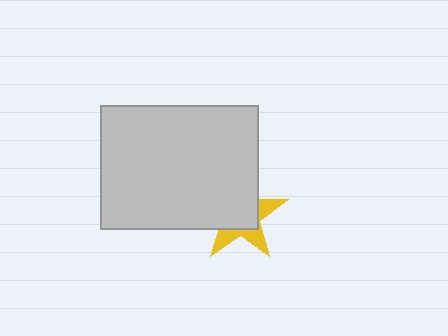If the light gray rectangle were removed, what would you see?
You would see the complete yellow star.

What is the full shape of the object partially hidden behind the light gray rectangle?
The partially hidden object is a yellow star.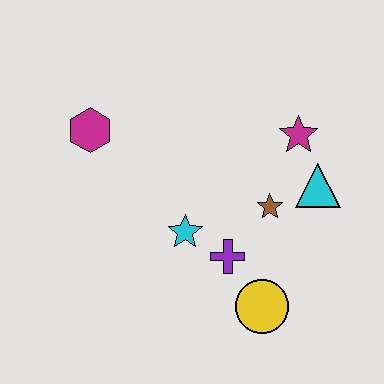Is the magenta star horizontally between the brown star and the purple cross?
No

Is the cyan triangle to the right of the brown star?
Yes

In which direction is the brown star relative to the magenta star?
The brown star is below the magenta star.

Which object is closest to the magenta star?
The cyan triangle is closest to the magenta star.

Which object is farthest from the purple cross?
The magenta hexagon is farthest from the purple cross.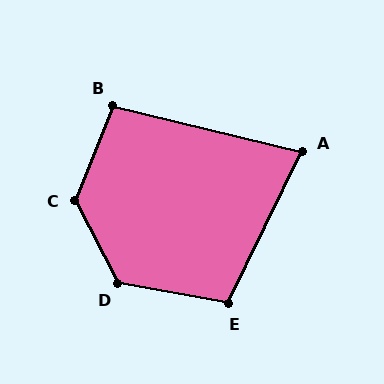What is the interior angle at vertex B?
Approximately 98 degrees (obtuse).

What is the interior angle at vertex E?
Approximately 105 degrees (obtuse).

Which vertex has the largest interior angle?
C, at approximately 131 degrees.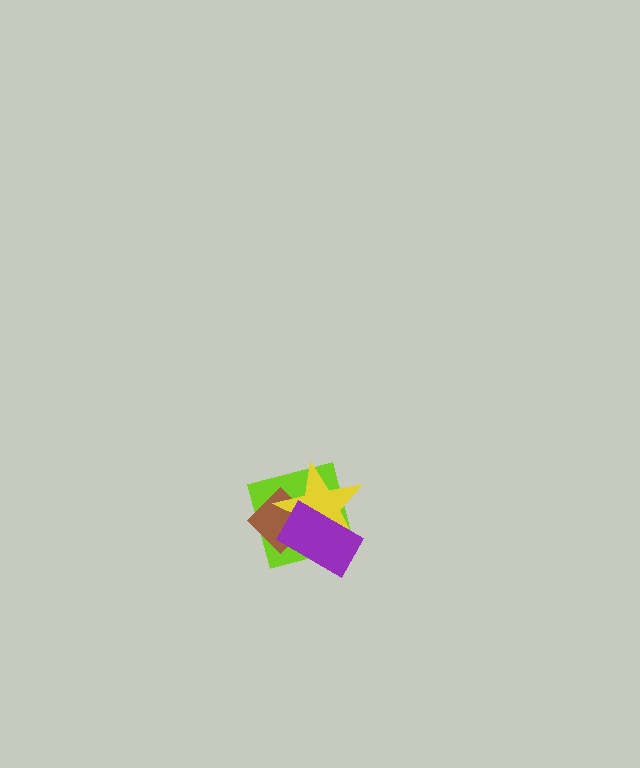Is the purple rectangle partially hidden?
No, no other shape covers it.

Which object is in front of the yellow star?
The purple rectangle is in front of the yellow star.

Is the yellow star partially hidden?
Yes, it is partially covered by another shape.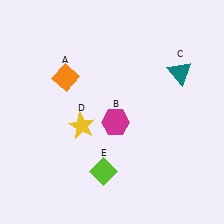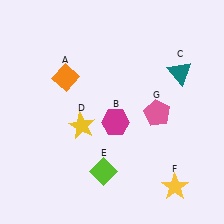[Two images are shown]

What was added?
A yellow star (F), a pink pentagon (G) were added in Image 2.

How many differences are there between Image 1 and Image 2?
There are 2 differences between the two images.